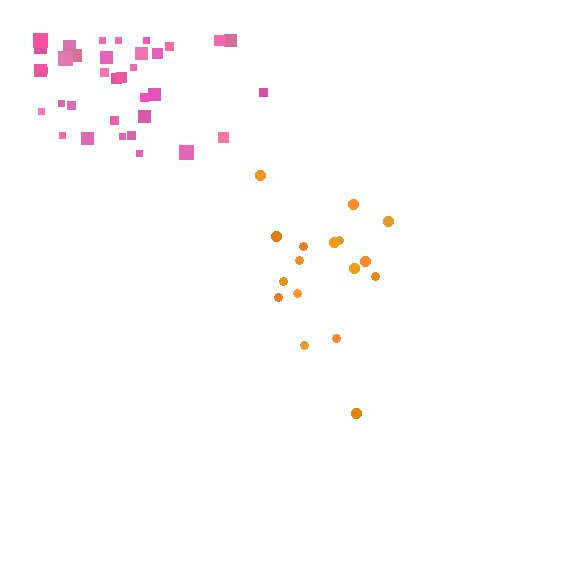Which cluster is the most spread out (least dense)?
Orange.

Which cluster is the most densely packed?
Pink.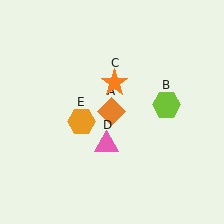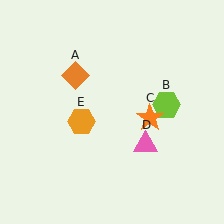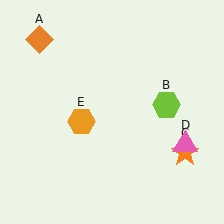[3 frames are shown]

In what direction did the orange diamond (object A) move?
The orange diamond (object A) moved up and to the left.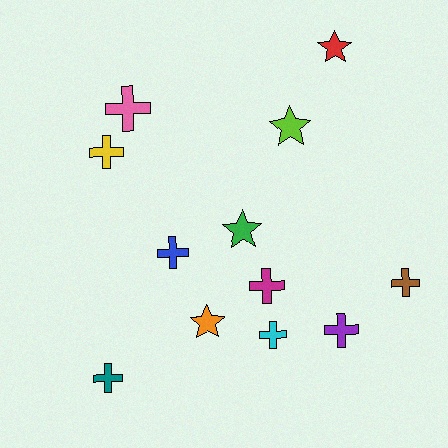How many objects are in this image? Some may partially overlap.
There are 12 objects.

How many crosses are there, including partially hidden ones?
There are 8 crosses.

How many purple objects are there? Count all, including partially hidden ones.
There is 1 purple object.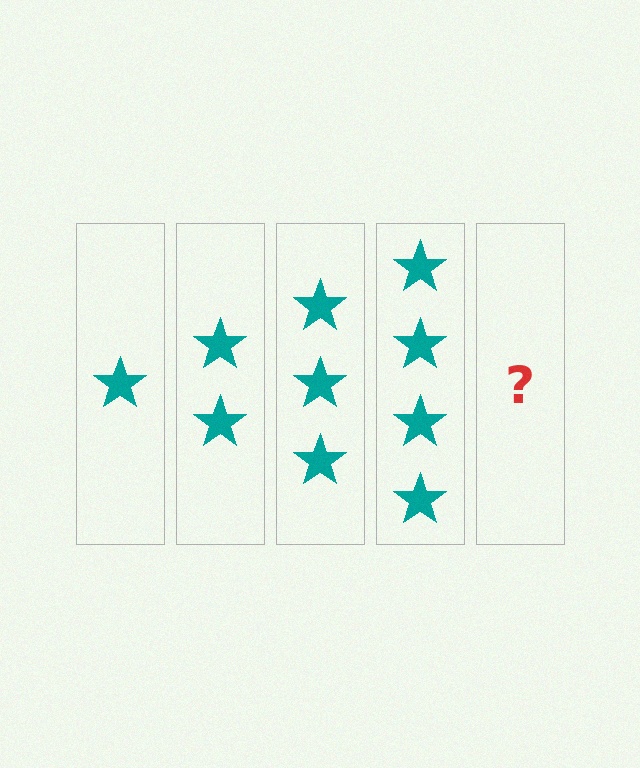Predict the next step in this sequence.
The next step is 5 stars.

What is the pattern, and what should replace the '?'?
The pattern is that each step adds one more star. The '?' should be 5 stars.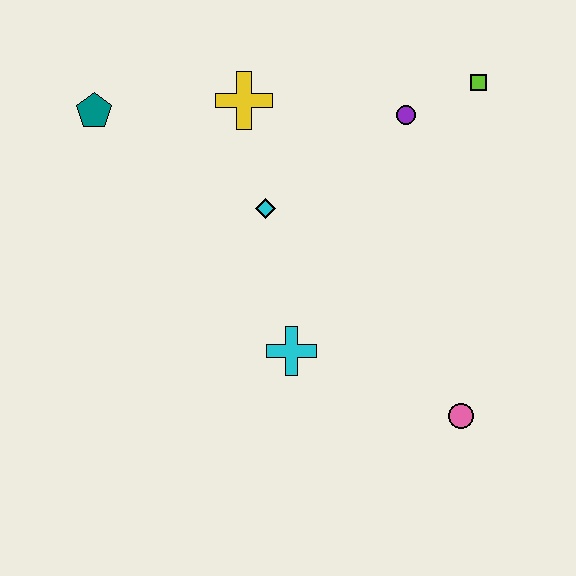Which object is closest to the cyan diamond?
The yellow cross is closest to the cyan diamond.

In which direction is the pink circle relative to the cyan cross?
The pink circle is to the right of the cyan cross.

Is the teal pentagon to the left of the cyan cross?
Yes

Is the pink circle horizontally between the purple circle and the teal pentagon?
No